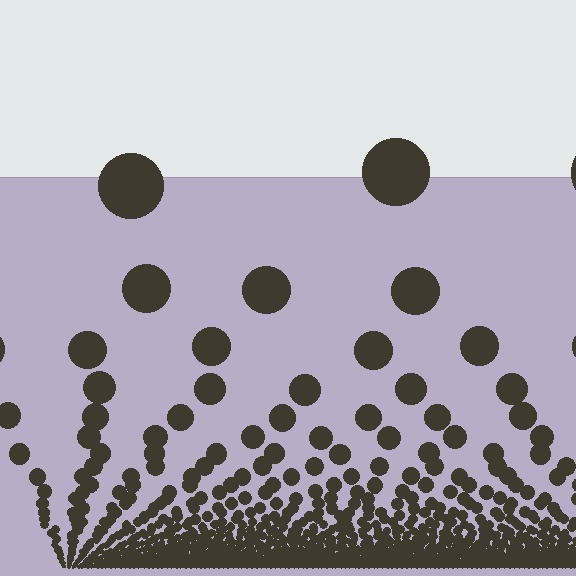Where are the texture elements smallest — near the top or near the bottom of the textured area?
Near the bottom.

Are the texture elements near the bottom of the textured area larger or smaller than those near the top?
Smaller. The gradient is inverted — elements near the bottom are smaller and denser.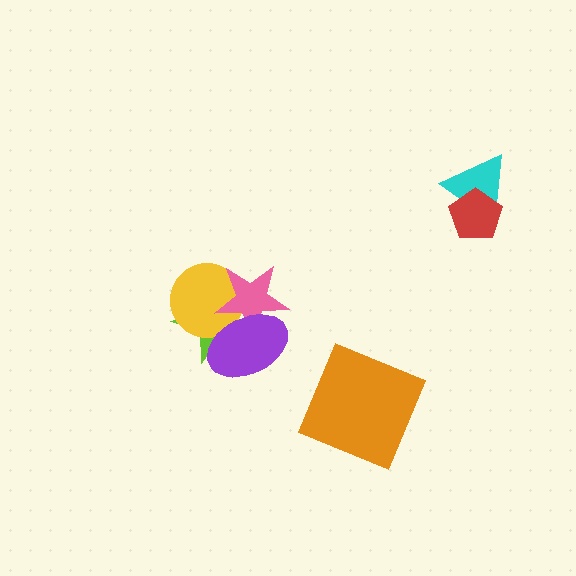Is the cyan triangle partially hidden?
Yes, it is partially covered by another shape.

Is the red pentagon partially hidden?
No, no other shape covers it.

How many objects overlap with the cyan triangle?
1 object overlaps with the cyan triangle.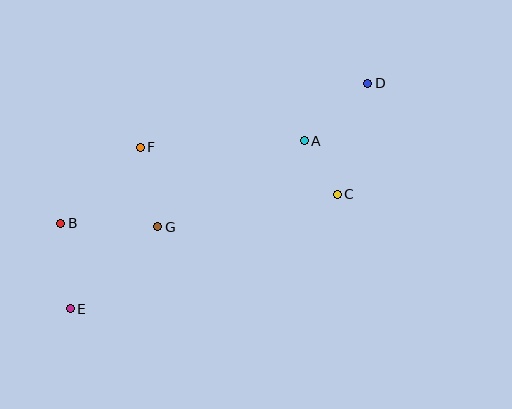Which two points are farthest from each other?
Points D and E are farthest from each other.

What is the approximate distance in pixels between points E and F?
The distance between E and F is approximately 176 pixels.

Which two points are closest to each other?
Points A and C are closest to each other.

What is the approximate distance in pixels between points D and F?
The distance between D and F is approximately 237 pixels.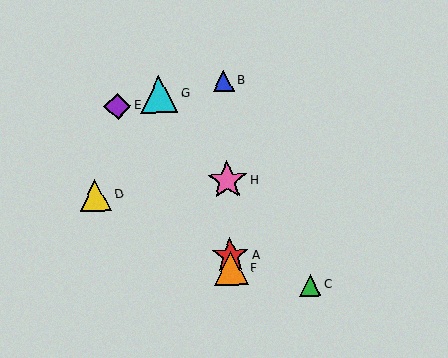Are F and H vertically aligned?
Yes, both are at x≈231.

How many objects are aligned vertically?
4 objects (A, B, F, H) are aligned vertically.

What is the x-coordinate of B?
Object B is at x≈223.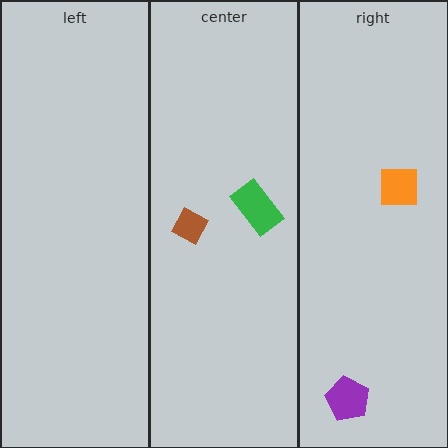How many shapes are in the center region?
2.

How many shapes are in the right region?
2.